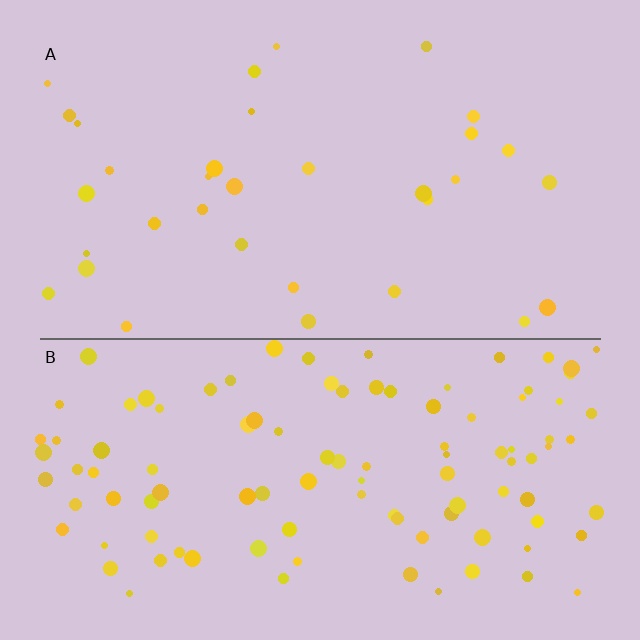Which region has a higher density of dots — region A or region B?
B (the bottom).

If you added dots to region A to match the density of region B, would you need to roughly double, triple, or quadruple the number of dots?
Approximately triple.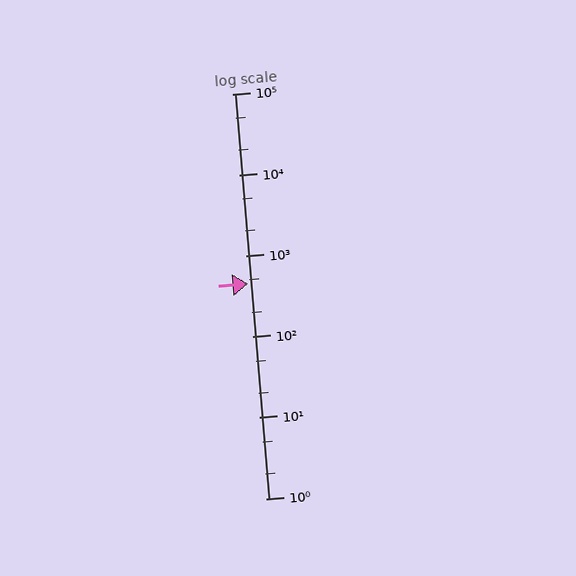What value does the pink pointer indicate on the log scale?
The pointer indicates approximately 450.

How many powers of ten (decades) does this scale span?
The scale spans 5 decades, from 1 to 100000.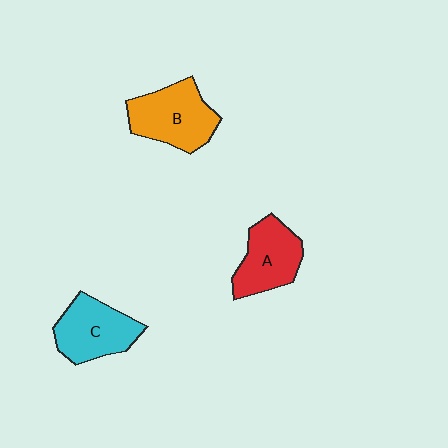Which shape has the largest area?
Shape B (orange).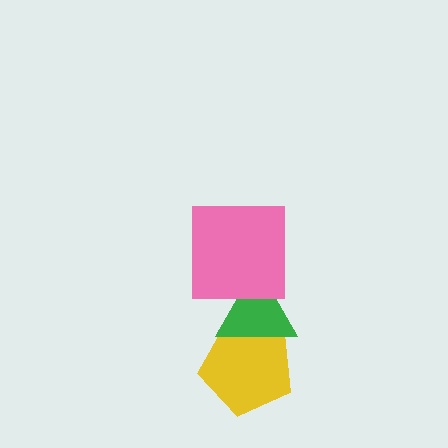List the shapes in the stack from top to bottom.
From top to bottom: the pink square, the green triangle, the yellow pentagon.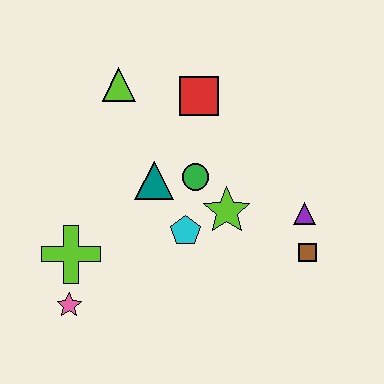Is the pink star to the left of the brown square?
Yes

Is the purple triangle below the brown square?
No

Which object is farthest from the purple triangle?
The pink star is farthest from the purple triangle.